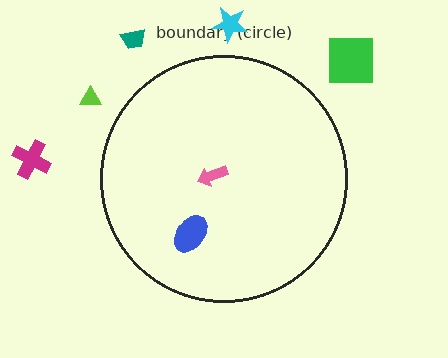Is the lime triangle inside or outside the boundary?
Outside.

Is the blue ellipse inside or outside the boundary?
Inside.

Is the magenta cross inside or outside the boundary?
Outside.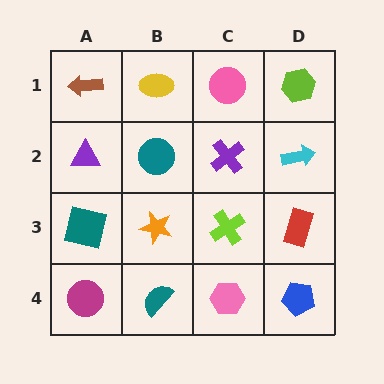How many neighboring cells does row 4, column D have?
2.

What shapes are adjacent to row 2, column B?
A yellow ellipse (row 1, column B), an orange star (row 3, column B), a purple triangle (row 2, column A), a purple cross (row 2, column C).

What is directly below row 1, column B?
A teal circle.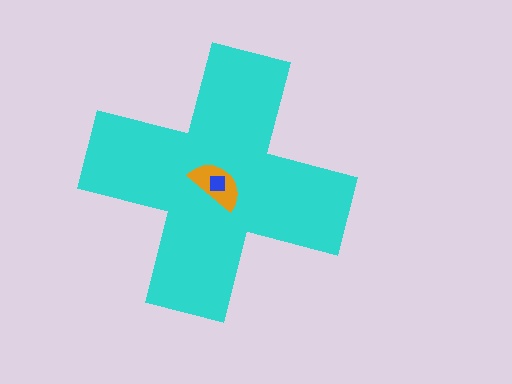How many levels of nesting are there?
3.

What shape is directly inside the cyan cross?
The orange semicircle.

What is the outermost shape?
The cyan cross.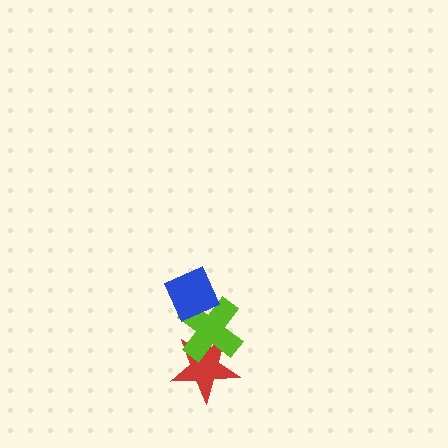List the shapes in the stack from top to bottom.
From top to bottom: the blue diamond, the lime cross, the red star.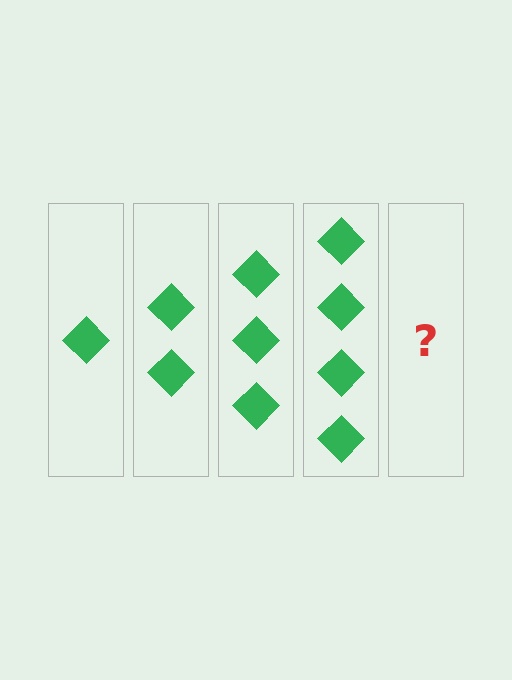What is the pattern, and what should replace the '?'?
The pattern is that each step adds one more diamond. The '?' should be 5 diamonds.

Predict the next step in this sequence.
The next step is 5 diamonds.